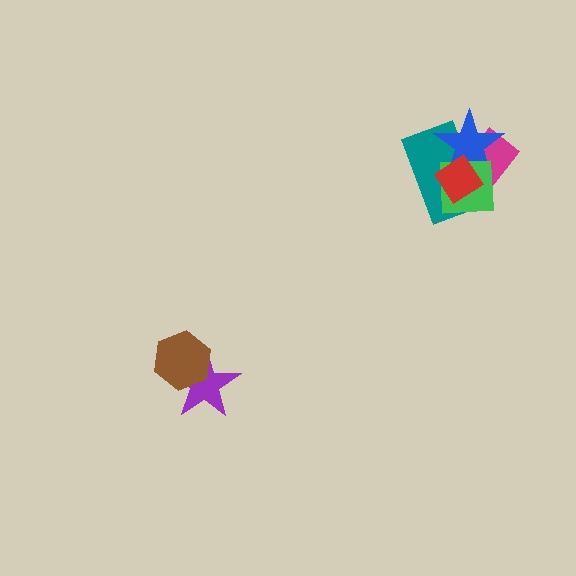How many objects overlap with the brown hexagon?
1 object overlaps with the brown hexagon.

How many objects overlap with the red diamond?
4 objects overlap with the red diamond.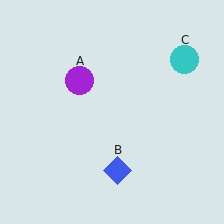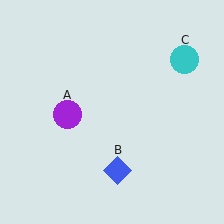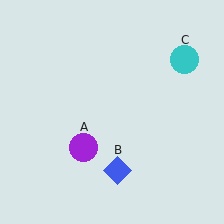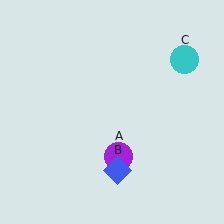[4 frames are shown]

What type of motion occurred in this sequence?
The purple circle (object A) rotated counterclockwise around the center of the scene.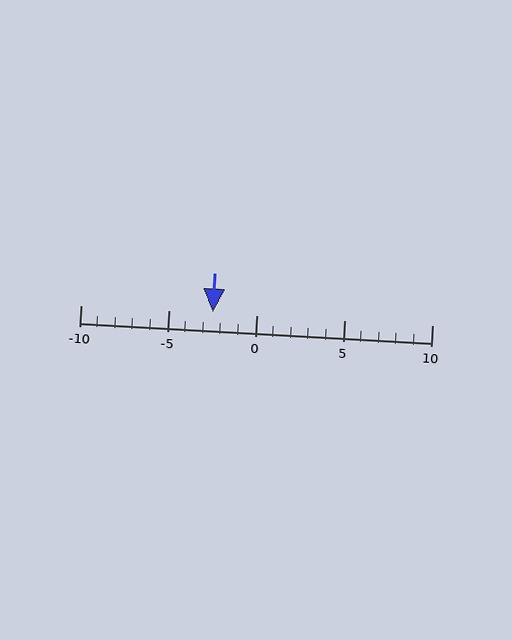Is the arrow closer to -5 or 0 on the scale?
The arrow is closer to 0.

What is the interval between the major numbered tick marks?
The major tick marks are spaced 5 units apart.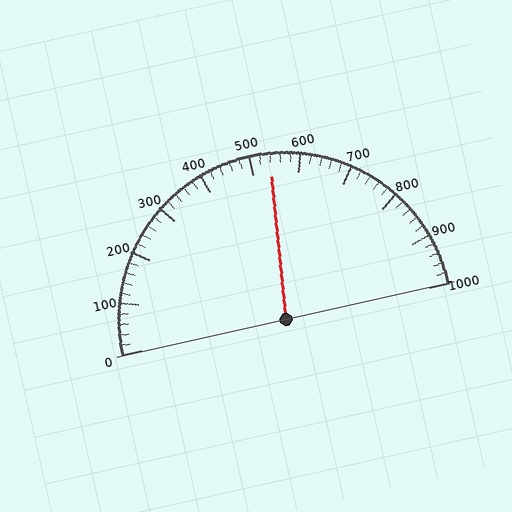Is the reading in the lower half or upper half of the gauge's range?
The reading is in the upper half of the range (0 to 1000).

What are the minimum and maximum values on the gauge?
The gauge ranges from 0 to 1000.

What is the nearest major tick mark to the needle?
The nearest major tick mark is 500.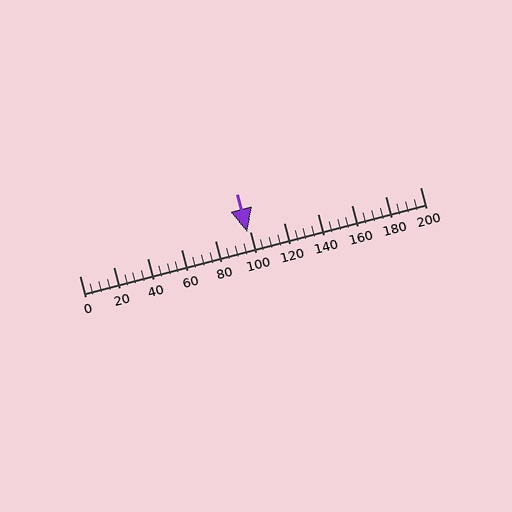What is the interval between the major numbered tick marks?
The major tick marks are spaced 20 units apart.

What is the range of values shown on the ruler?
The ruler shows values from 0 to 200.